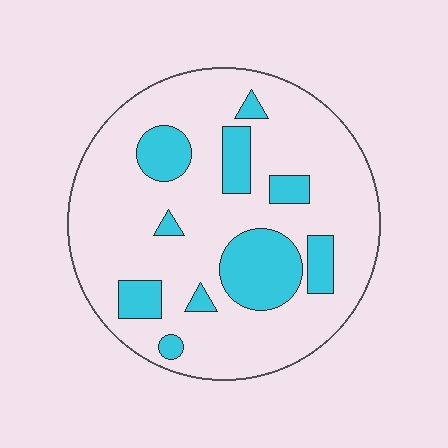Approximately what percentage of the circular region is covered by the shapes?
Approximately 20%.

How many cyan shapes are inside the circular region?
10.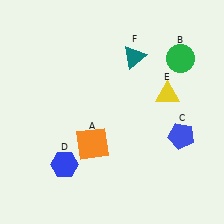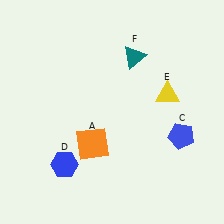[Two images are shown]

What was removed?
The green circle (B) was removed in Image 2.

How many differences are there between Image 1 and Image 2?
There is 1 difference between the two images.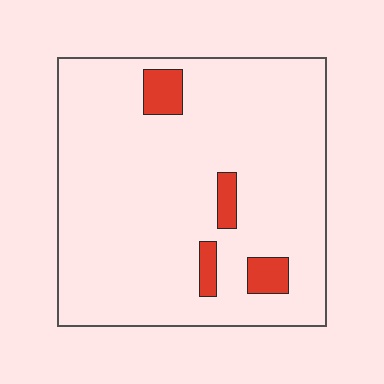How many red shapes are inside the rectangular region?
4.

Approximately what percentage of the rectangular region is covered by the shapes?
Approximately 10%.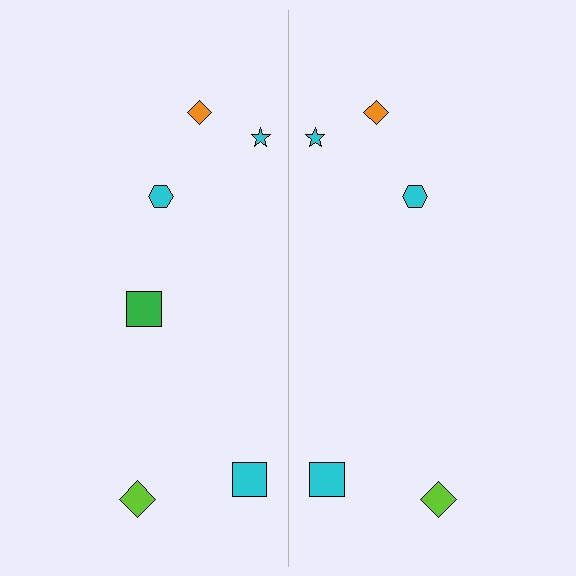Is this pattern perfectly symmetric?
No, the pattern is not perfectly symmetric. A green square is missing from the right side.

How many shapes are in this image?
There are 11 shapes in this image.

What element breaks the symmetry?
A green square is missing from the right side.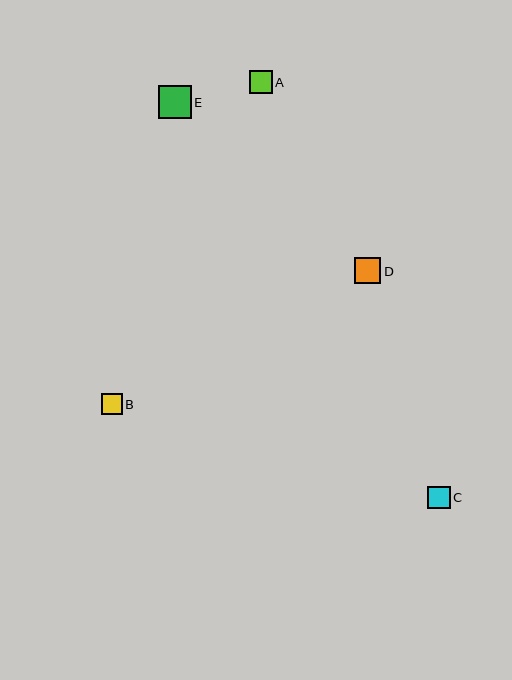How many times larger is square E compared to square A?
Square E is approximately 1.4 times the size of square A.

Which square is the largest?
Square E is the largest with a size of approximately 33 pixels.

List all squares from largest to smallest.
From largest to smallest: E, D, A, C, B.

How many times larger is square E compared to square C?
Square E is approximately 1.5 times the size of square C.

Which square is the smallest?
Square B is the smallest with a size of approximately 21 pixels.